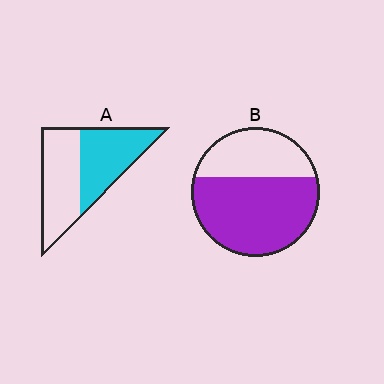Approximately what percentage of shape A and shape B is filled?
A is approximately 50% and B is approximately 65%.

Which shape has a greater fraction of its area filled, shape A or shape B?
Shape B.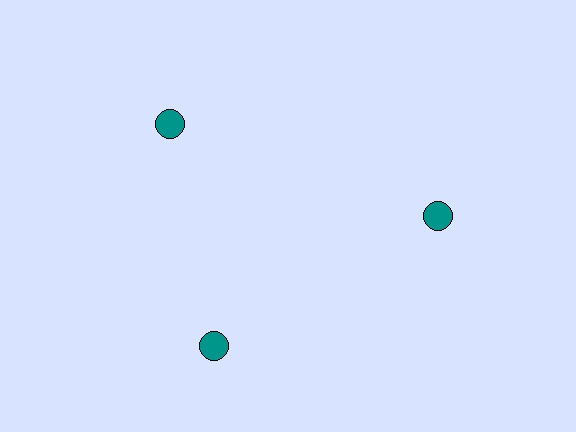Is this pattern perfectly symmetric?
No. The 3 teal circles are arranged in a ring, but one element near the 11 o'clock position is rotated out of alignment along the ring, breaking the 3-fold rotational symmetry.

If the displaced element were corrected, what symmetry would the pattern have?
It would have 3-fold rotational symmetry — the pattern would map onto itself every 120 degrees.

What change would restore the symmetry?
The symmetry would be restored by rotating it back into even spacing with its neighbors so that all 3 circles sit at equal angles and equal distance from the center.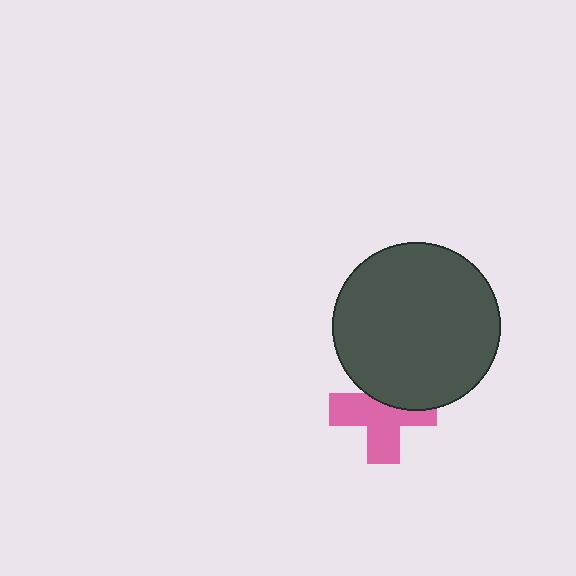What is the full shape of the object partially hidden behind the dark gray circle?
The partially hidden object is a pink cross.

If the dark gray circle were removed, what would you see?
You would see the complete pink cross.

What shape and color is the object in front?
The object in front is a dark gray circle.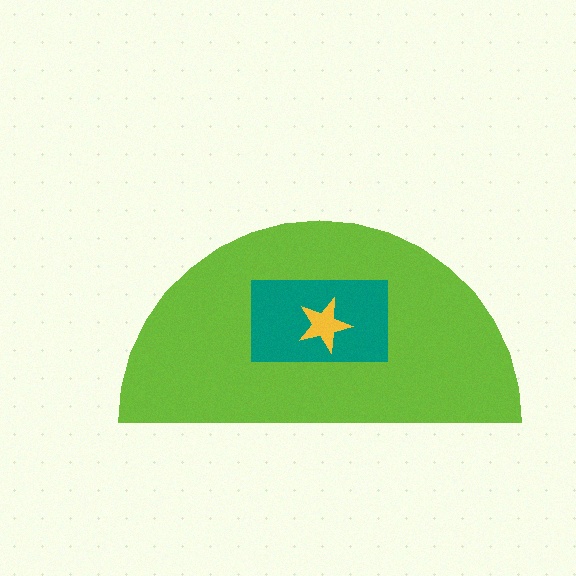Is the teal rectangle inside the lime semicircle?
Yes.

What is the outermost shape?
The lime semicircle.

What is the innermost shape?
The yellow star.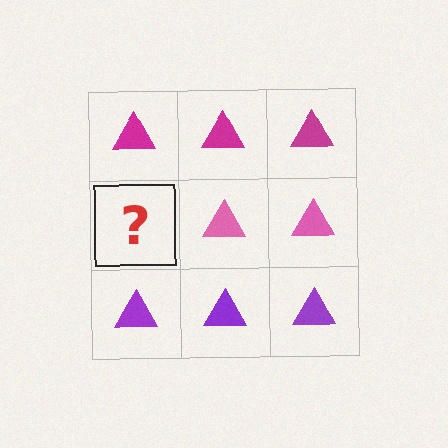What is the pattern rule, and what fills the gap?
The rule is that each row has a consistent color. The gap should be filled with a pink triangle.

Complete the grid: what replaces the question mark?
The question mark should be replaced with a pink triangle.